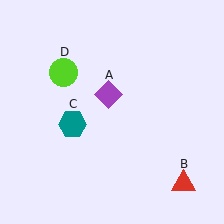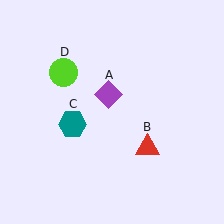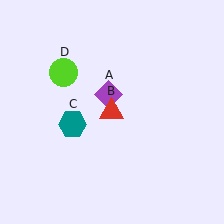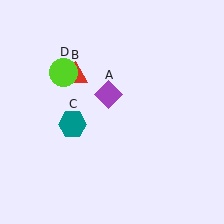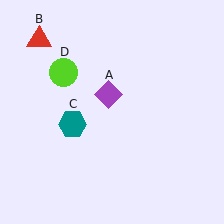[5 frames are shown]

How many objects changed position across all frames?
1 object changed position: red triangle (object B).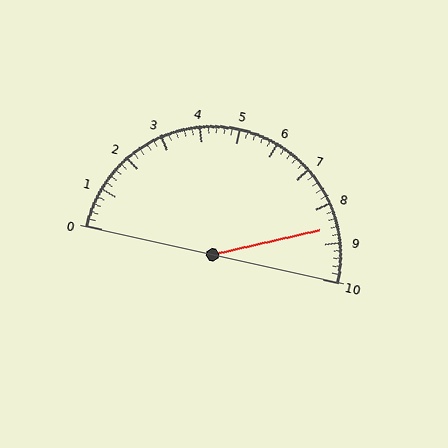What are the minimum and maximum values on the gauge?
The gauge ranges from 0 to 10.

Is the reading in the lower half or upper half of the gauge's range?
The reading is in the upper half of the range (0 to 10).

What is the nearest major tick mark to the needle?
The nearest major tick mark is 9.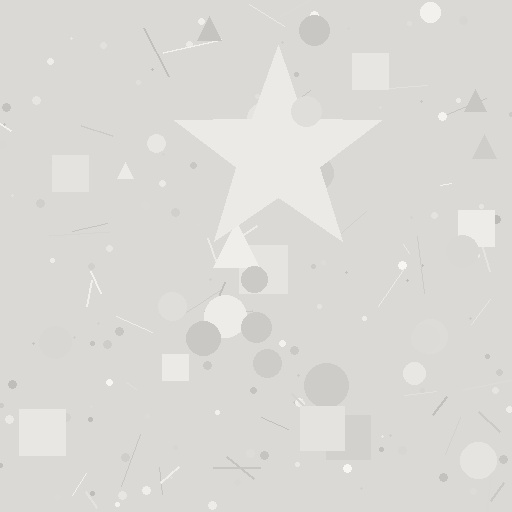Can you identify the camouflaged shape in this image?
The camouflaged shape is a star.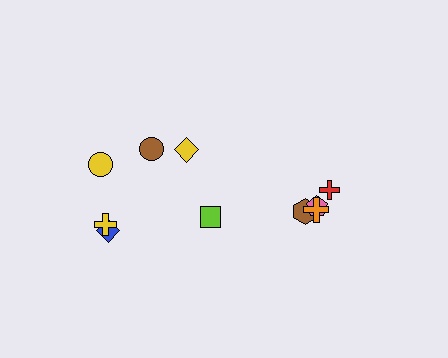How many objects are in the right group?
There are 4 objects.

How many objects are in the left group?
There are 6 objects.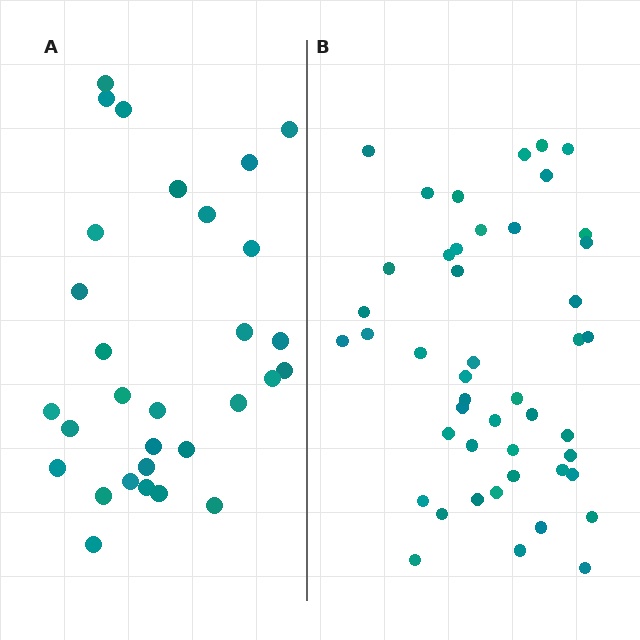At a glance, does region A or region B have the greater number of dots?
Region B (the right region) has more dots.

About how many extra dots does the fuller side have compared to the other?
Region B has approximately 15 more dots than region A.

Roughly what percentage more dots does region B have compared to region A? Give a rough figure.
About 55% more.